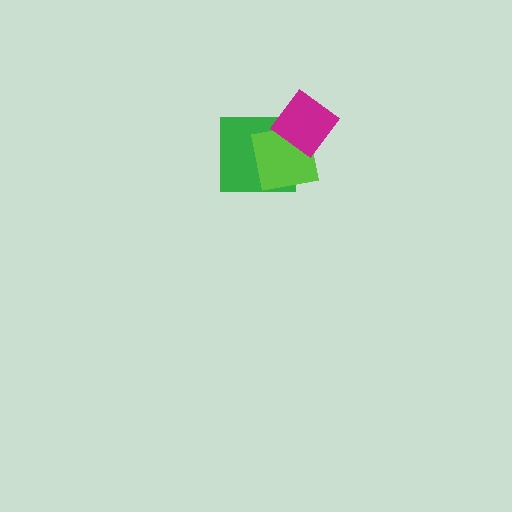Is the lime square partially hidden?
Yes, it is partially covered by another shape.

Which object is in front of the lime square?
The magenta diamond is in front of the lime square.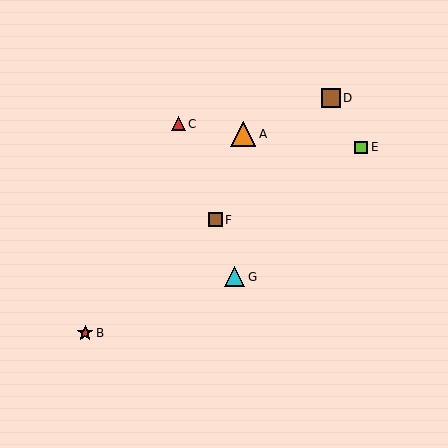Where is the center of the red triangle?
The center of the red triangle is at (178, 124).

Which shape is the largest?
The orange triangle (labeled A) is the largest.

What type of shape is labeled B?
Shape B is a red star.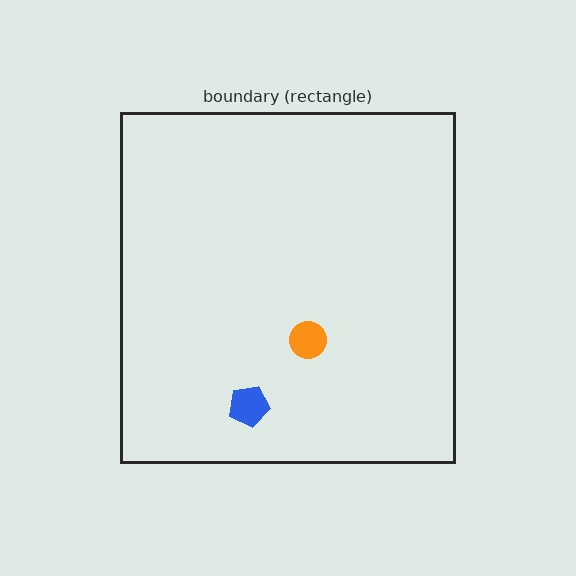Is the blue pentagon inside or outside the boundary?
Inside.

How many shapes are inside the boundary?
2 inside, 0 outside.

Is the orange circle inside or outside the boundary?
Inside.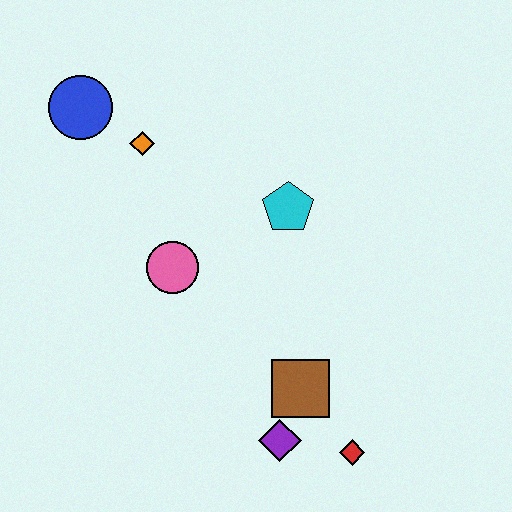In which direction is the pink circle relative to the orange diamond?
The pink circle is below the orange diamond.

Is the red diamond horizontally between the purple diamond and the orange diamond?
No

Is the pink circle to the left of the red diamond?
Yes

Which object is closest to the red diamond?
The purple diamond is closest to the red diamond.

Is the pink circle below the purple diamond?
No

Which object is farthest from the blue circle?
The red diamond is farthest from the blue circle.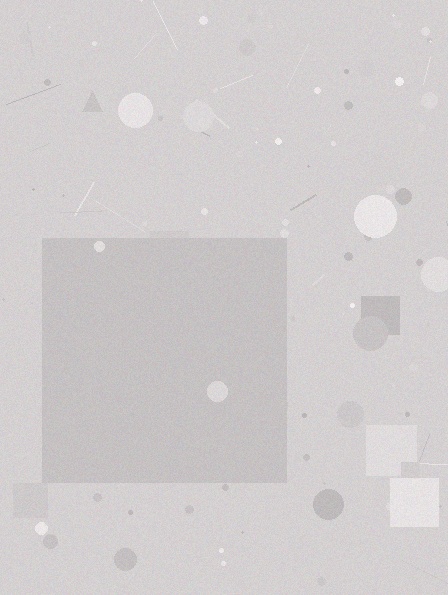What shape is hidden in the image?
A square is hidden in the image.